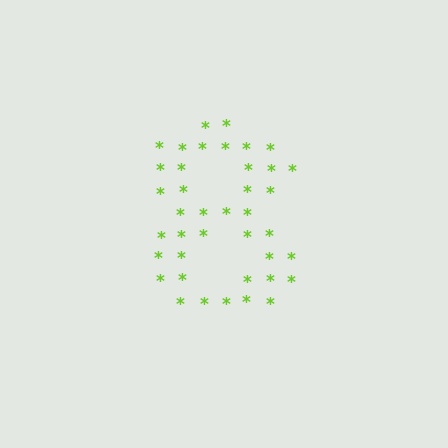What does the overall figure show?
The overall figure shows the digit 8.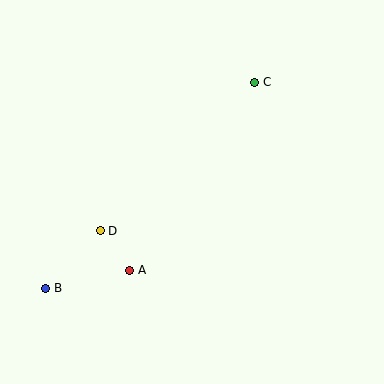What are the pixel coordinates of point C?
Point C is at (255, 82).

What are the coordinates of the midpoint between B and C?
The midpoint between B and C is at (150, 185).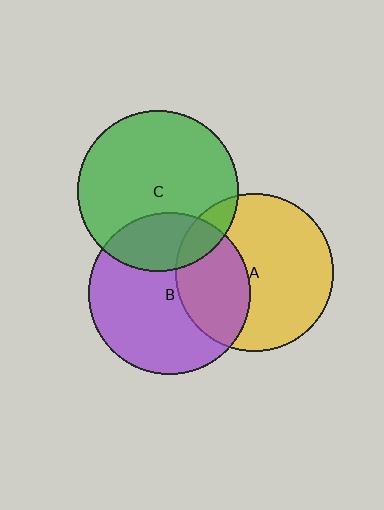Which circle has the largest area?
Circle B (purple).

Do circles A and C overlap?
Yes.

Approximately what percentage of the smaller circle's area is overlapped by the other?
Approximately 10%.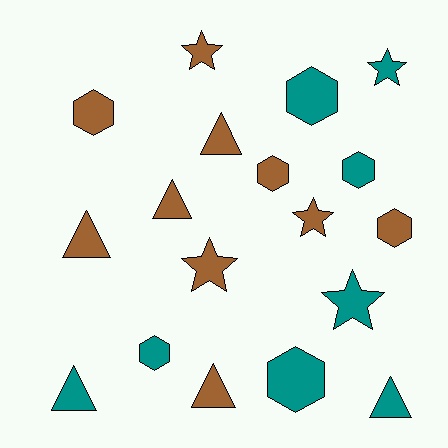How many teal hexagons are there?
There are 4 teal hexagons.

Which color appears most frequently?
Brown, with 10 objects.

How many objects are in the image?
There are 18 objects.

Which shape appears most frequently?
Hexagon, with 7 objects.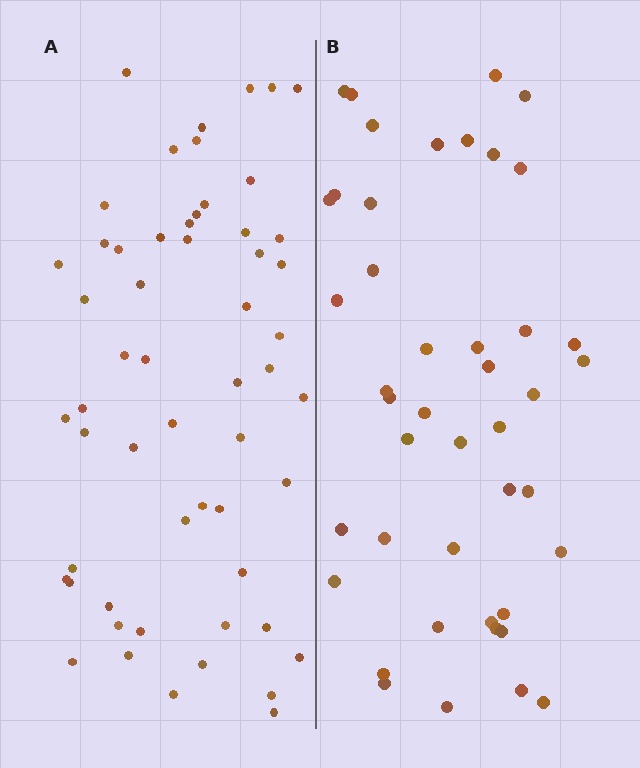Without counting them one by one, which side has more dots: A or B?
Region A (the left region) has more dots.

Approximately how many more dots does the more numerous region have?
Region A has roughly 12 or so more dots than region B.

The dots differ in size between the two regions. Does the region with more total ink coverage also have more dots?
No. Region B has more total ink coverage because its dots are larger, but region A actually contains more individual dots. Total area can be misleading — the number of items is what matters here.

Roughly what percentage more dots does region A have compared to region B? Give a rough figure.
About 25% more.